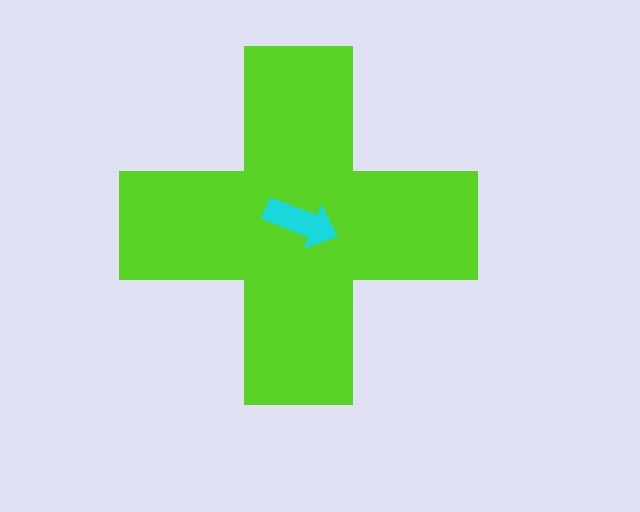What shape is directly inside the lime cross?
The cyan arrow.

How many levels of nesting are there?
2.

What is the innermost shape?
The cyan arrow.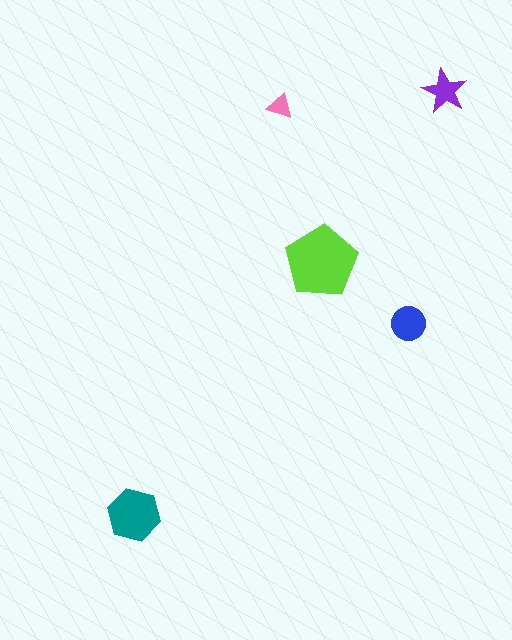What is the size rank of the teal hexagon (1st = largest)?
2nd.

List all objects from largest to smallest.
The lime pentagon, the teal hexagon, the blue circle, the purple star, the pink triangle.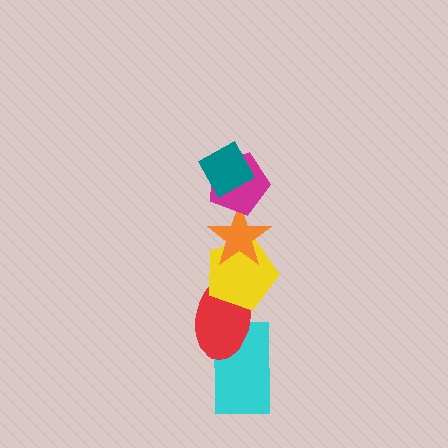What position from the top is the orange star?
The orange star is 3rd from the top.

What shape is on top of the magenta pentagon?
The teal diamond is on top of the magenta pentagon.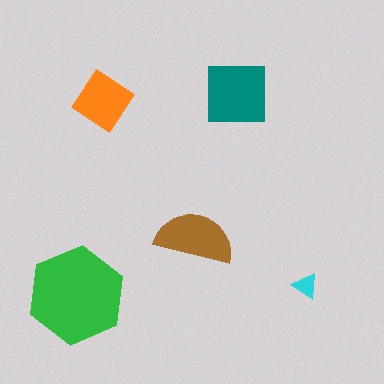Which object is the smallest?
The cyan triangle.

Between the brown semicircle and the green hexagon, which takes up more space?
The green hexagon.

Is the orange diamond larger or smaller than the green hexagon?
Smaller.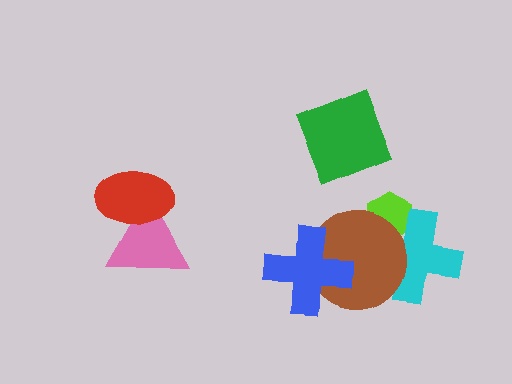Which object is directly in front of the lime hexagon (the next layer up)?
The cyan cross is directly in front of the lime hexagon.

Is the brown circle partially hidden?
Yes, it is partially covered by another shape.